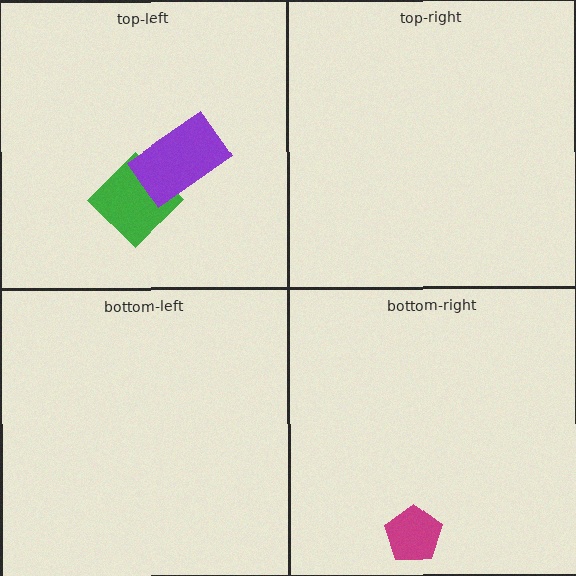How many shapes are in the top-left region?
2.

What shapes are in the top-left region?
The green diamond, the purple rectangle.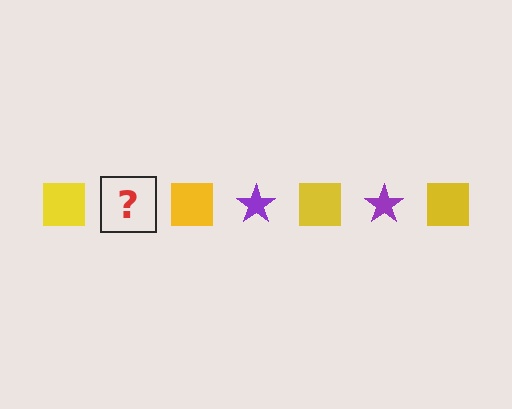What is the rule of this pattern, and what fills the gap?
The rule is that the pattern alternates between yellow square and purple star. The gap should be filled with a purple star.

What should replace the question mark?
The question mark should be replaced with a purple star.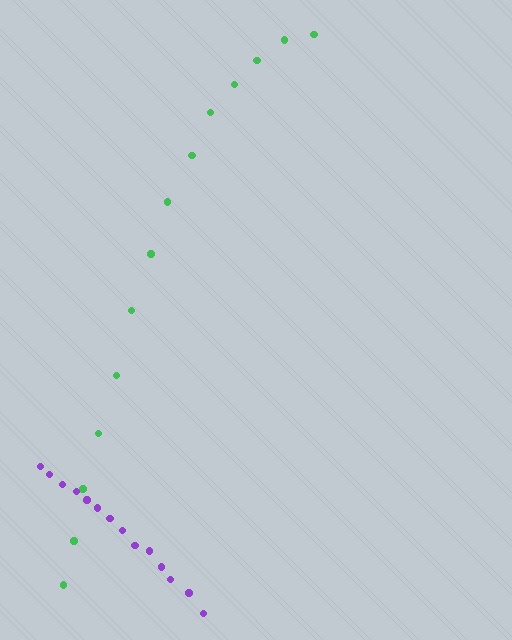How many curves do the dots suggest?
There are 2 distinct paths.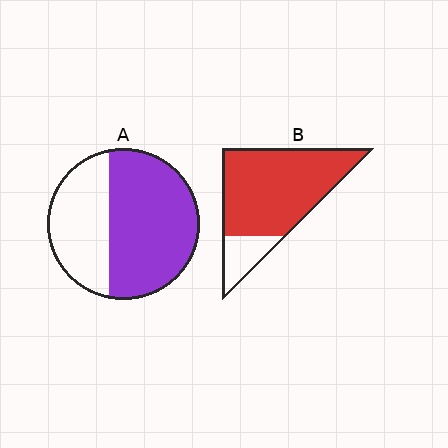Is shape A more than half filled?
Yes.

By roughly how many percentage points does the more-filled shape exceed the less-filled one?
By roughly 20 percentage points (B over A).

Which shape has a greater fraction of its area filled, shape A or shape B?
Shape B.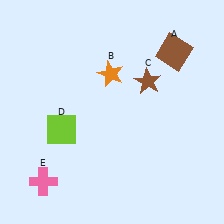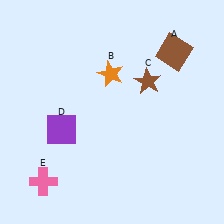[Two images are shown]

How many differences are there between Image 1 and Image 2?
There is 1 difference between the two images.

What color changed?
The square (D) changed from lime in Image 1 to purple in Image 2.